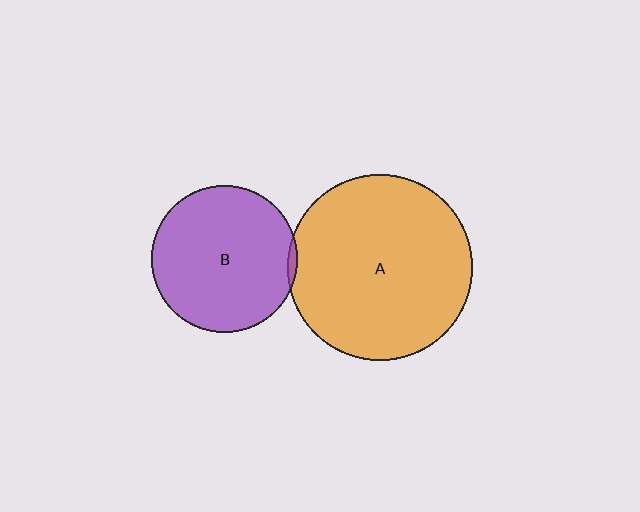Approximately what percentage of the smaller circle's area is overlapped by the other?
Approximately 5%.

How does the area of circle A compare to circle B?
Approximately 1.6 times.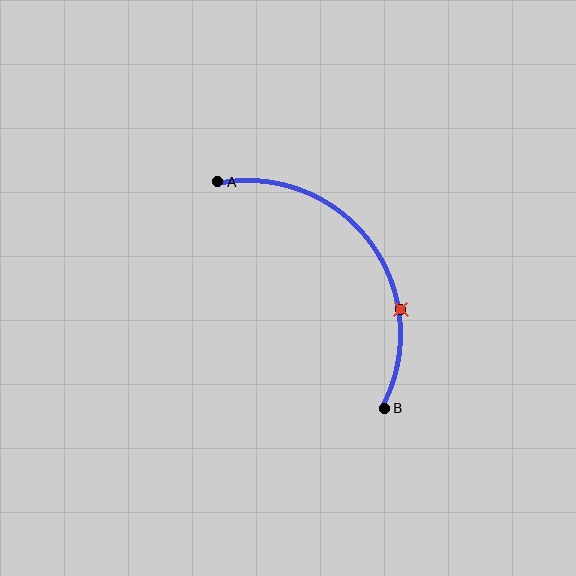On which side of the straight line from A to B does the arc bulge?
The arc bulges above and to the right of the straight line connecting A and B.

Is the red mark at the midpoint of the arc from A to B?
No. The red mark lies on the arc but is closer to endpoint B. The arc midpoint would be at the point on the curve equidistant along the arc from both A and B.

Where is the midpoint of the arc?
The arc midpoint is the point on the curve farthest from the straight line joining A and B. It sits above and to the right of that line.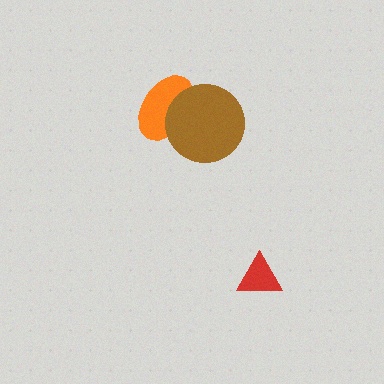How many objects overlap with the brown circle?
1 object overlaps with the brown circle.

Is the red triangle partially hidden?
No, no other shape covers it.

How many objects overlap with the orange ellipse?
1 object overlaps with the orange ellipse.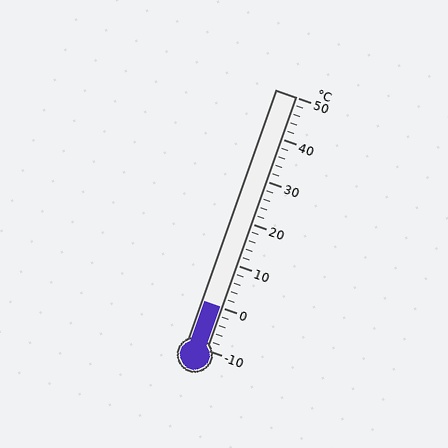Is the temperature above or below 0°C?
The temperature is at 0°C.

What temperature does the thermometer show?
The thermometer shows approximately 0°C.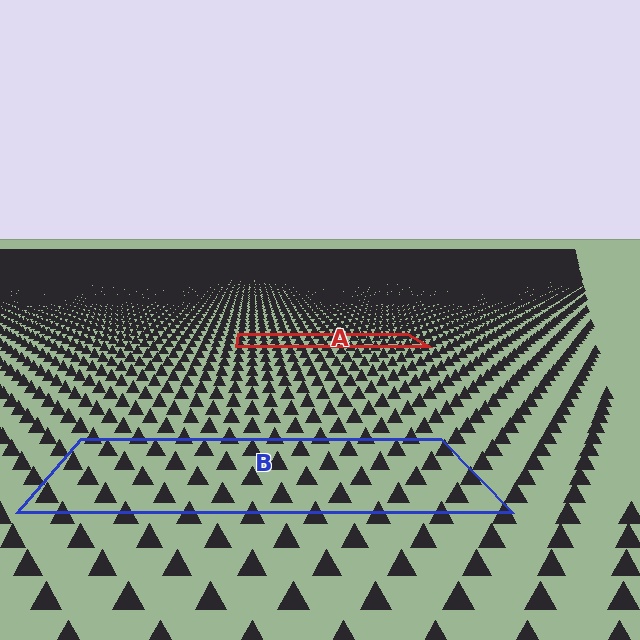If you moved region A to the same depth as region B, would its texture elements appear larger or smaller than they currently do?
They would appear larger. At a closer depth, the same texture elements are projected at a bigger on-screen size.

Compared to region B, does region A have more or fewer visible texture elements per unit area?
Region A has more texture elements per unit area — they are packed more densely because it is farther away.